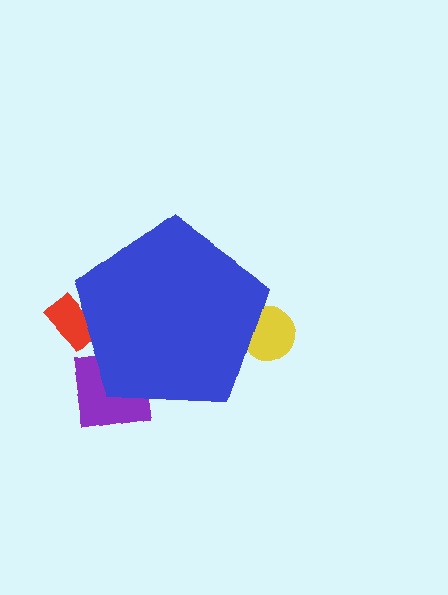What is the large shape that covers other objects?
A blue pentagon.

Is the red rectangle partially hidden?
Yes, the red rectangle is partially hidden behind the blue pentagon.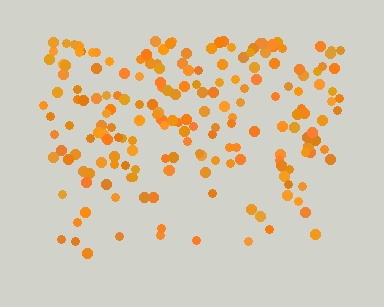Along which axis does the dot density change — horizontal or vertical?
Vertical.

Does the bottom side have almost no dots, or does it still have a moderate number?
Still a moderate number, just noticeably fewer than the top.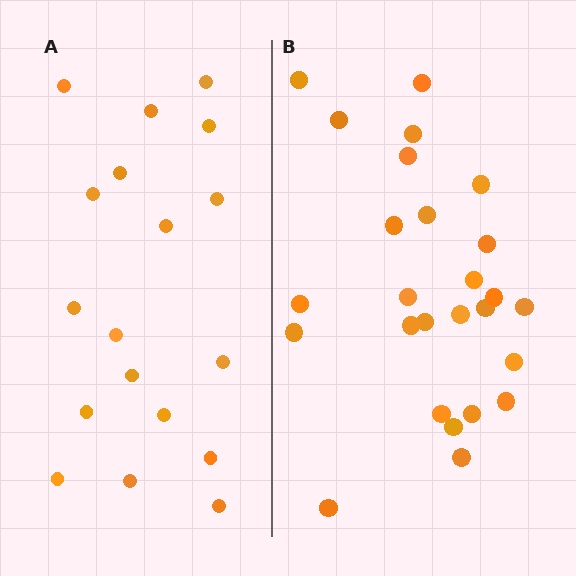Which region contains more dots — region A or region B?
Region B (the right region) has more dots.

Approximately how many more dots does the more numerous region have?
Region B has roughly 8 or so more dots than region A.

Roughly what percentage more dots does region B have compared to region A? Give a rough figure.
About 45% more.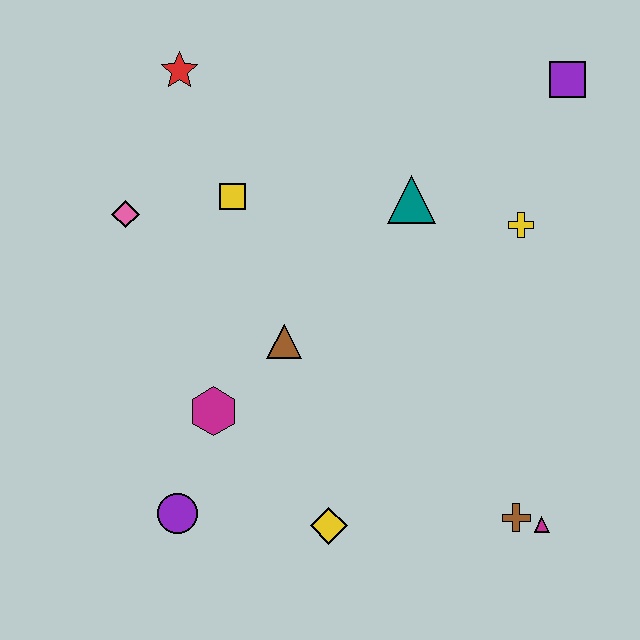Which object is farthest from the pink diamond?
The magenta triangle is farthest from the pink diamond.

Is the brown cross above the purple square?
No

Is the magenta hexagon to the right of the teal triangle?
No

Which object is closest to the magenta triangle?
The brown cross is closest to the magenta triangle.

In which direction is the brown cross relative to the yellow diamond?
The brown cross is to the right of the yellow diamond.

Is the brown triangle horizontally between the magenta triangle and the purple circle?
Yes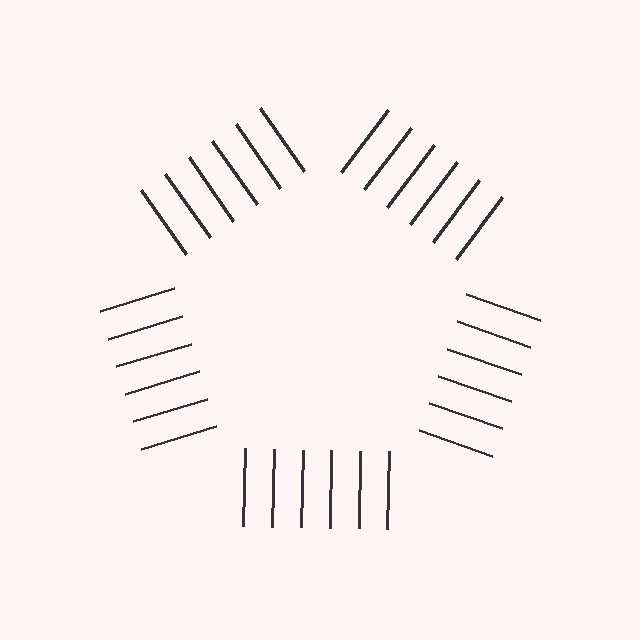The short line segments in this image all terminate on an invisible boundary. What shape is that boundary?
An illusory pentagon — the line segments terminate on its edges but no continuous stroke is drawn.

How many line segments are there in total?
30 — 6 along each of the 5 edges.